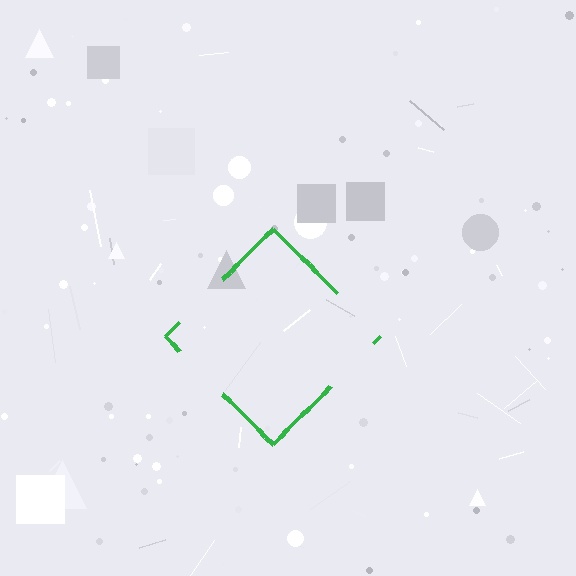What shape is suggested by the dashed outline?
The dashed outline suggests a diamond.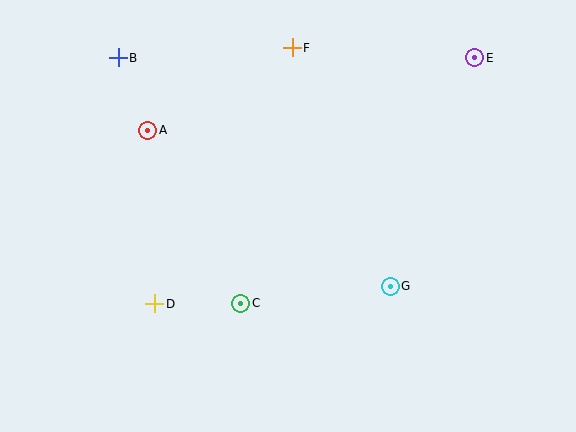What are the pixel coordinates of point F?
Point F is at (292, 48).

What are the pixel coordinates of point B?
Point B is at (118, 58).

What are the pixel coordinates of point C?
Point C is at (241, 303).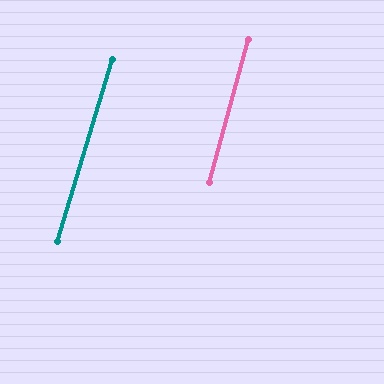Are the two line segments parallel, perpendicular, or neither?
Parallel — their directions differ by only 1.6°.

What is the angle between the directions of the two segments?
Approximately 2 degrees.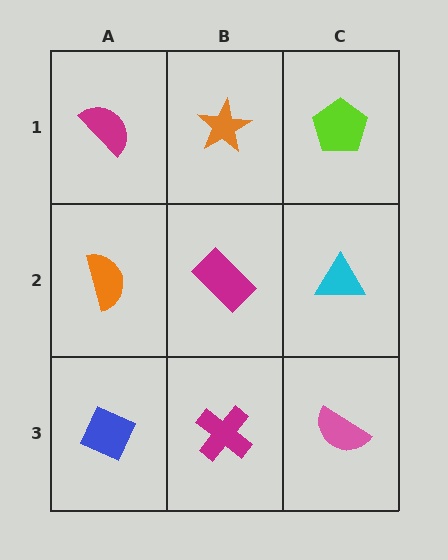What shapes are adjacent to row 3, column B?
A magenta rectangle (row 2, column B), a blue diamond (row 3, column A), a pink semicircle (row 3, column C).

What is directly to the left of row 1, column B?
A magenta semicircle.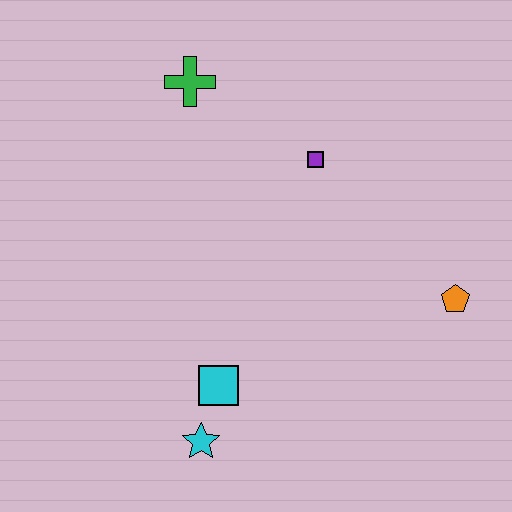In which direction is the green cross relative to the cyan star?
The green cross is above the cyan star.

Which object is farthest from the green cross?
The cyan star is farthest from the green cross.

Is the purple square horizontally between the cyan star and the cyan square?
No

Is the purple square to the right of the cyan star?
Yes